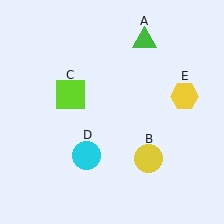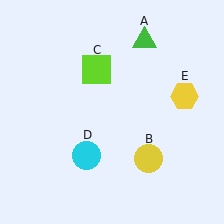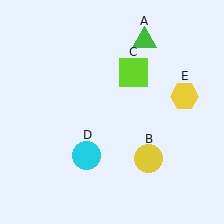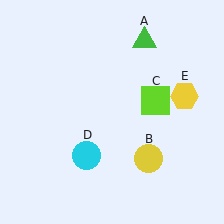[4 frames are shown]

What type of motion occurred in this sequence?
The lime square (object C) rotated clockwise around the center of the scene.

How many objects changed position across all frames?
1 object changed position: lime square (object C).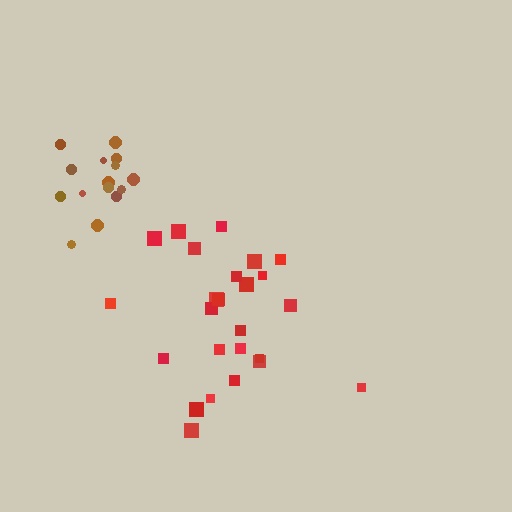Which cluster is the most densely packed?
Brown.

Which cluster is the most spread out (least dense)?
Red.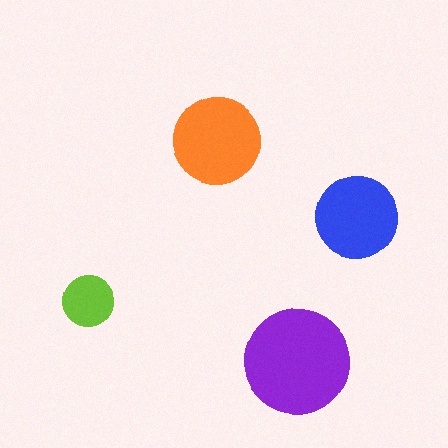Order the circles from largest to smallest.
the purple one, the orange one, the blue one, the lime one.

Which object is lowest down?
The purple circle is bottommost.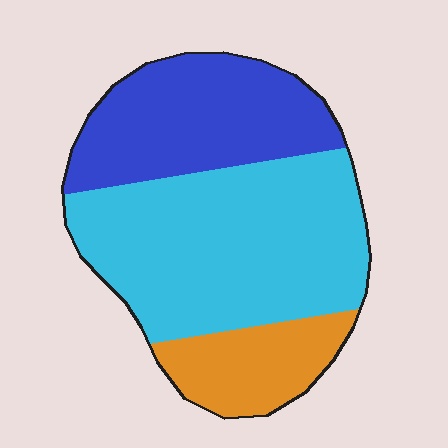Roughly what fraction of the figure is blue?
Blue covers 31% of the figure.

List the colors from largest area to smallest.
From largest to smallest: cyan, blue, orange.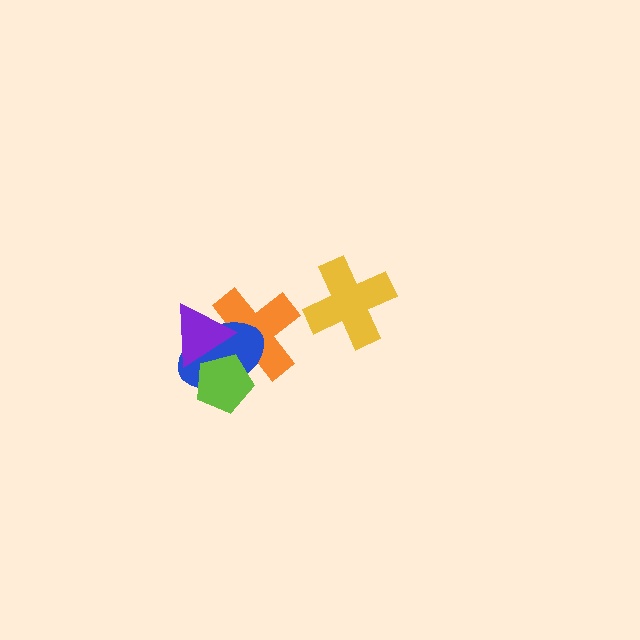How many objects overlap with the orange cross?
3 objects overlap with the orange cross.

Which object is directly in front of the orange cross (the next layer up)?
The blue ellipse is directly in front of the orange cross.